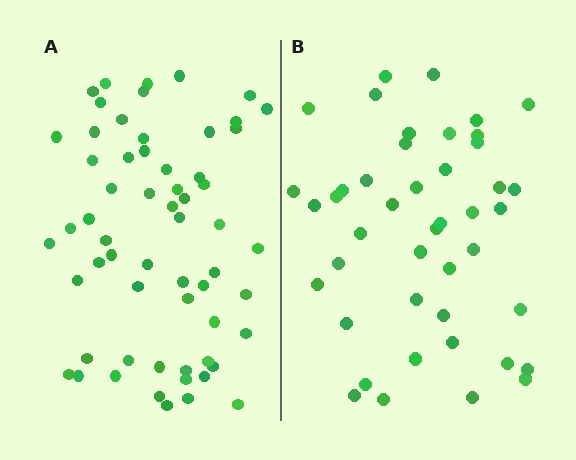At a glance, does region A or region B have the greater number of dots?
Region A (the left region) has more dots.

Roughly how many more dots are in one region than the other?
Region A has approximately 15 more dots than region B.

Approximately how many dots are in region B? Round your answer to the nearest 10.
About 40 dots. (The exact count is 44, which rounds to 40.)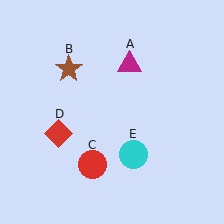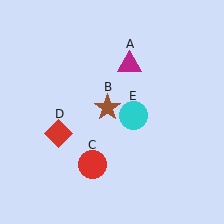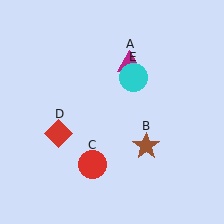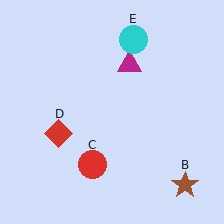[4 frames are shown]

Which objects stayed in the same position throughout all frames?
Magenta triangle (object A) and red circle (object C) and red diamond (object D) remained stationary.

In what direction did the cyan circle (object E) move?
The cyan circle (object E) moved up.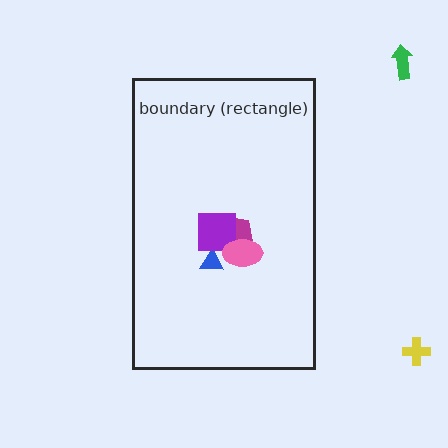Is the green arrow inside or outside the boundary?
Outside.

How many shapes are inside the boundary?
4 inside, 2 outside.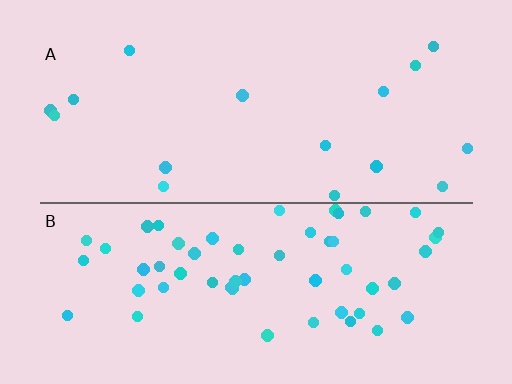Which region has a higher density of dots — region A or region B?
B (the bottom).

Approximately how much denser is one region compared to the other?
Approximately 3.4× — region B over region A.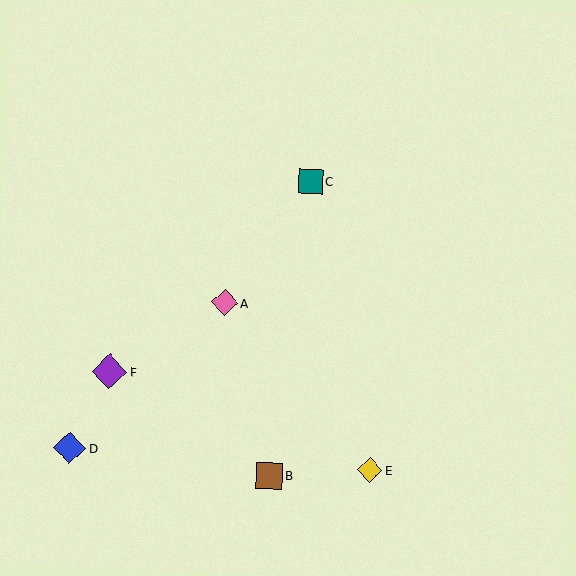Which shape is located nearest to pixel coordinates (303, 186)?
The teal square (labeled C) at (310, 181) is nearest to that location.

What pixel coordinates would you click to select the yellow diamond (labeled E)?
Click at (370, 470) to select the yellow diamond E.